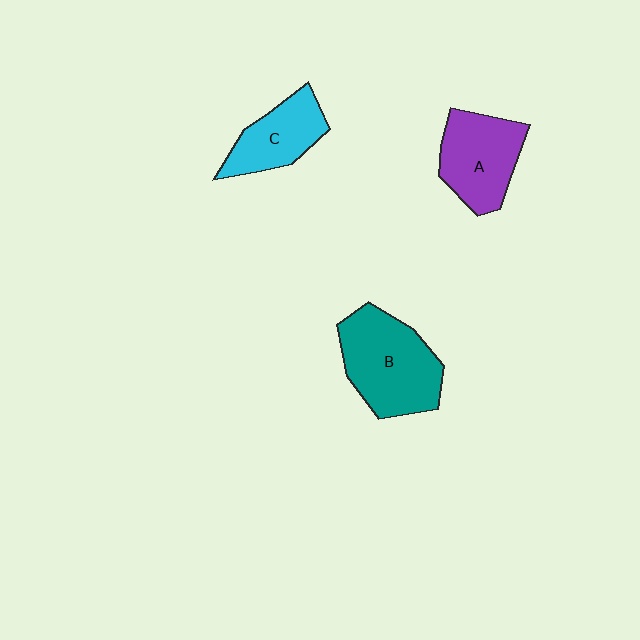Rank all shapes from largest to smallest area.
From largest to smallest: B (teal), A (purple), C (cyan).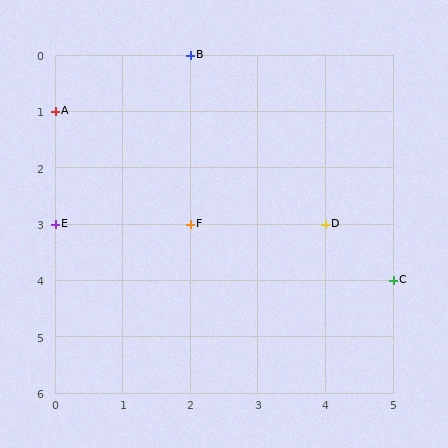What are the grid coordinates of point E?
Point E is at grid coordinates (0, 3).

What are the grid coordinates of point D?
Point D is at grid coordinates (4, 3).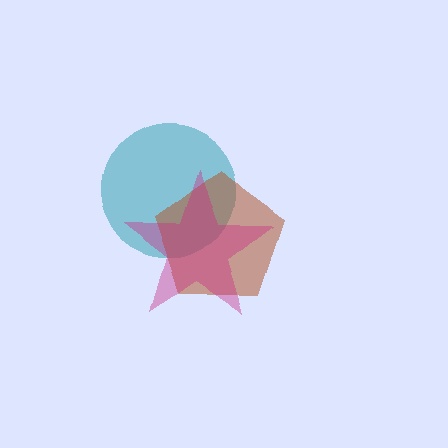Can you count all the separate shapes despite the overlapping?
Yes, there are 3 separate shapes.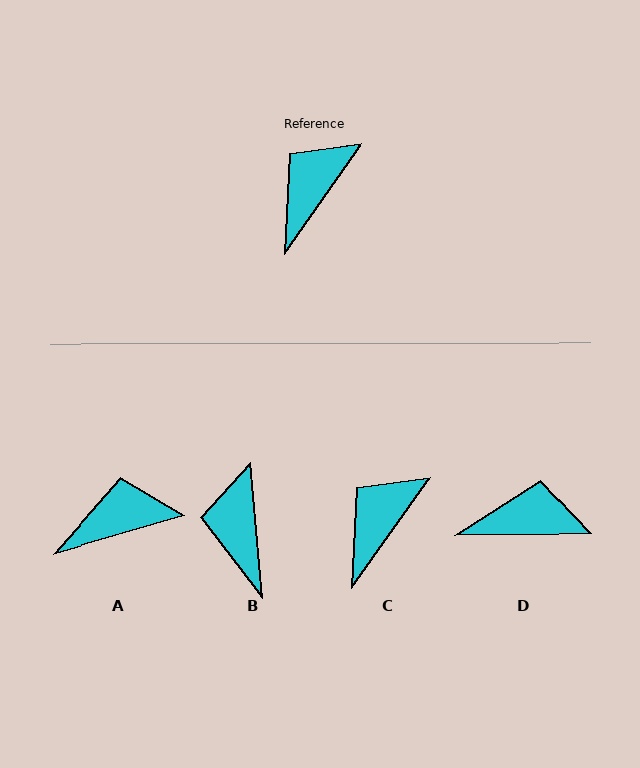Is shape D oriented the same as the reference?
No, it is off by about 54 degrees.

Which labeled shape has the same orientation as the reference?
C.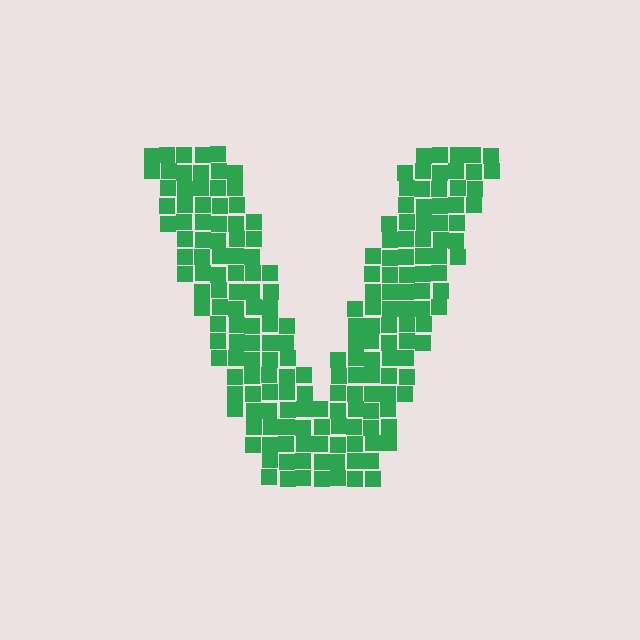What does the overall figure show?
The overall figure shows the letter V.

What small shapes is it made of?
It is made of small squares.